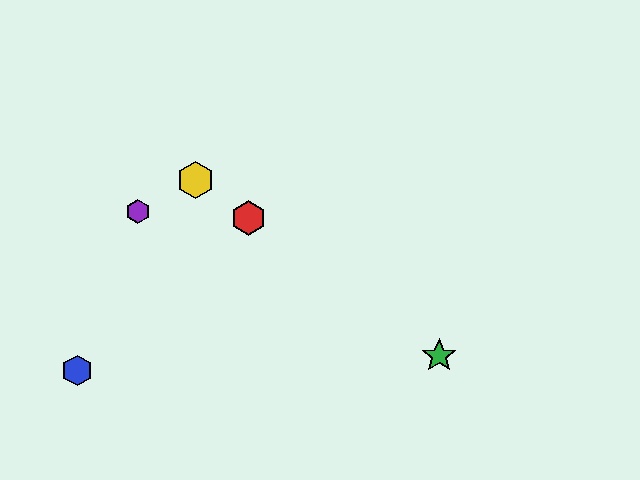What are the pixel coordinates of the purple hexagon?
The purple hexagon is at (138, 212).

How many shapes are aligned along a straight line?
3 shapes (the red hexagon, the green star, the yellow hexagon) are aligned along a straight line.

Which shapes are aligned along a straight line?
The red hexagon, the green star, the yellow hexagon are aligned along a straight line.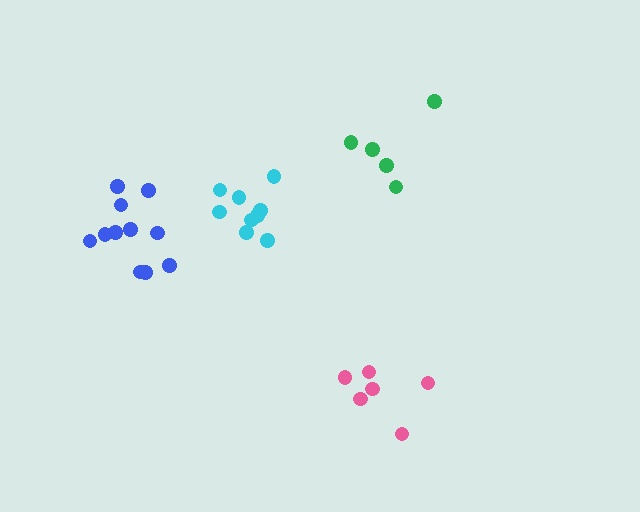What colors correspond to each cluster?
The clusters are colored: green, pink, cyan, blue.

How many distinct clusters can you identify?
There are 4 distinct clusters.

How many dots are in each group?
Group 1: 5 dots, Group 2: 6 dots, Group 3: 9 dots, Group 4: 11 dots (31 total).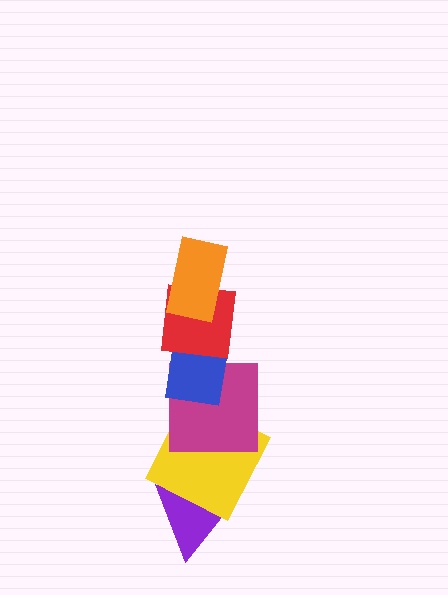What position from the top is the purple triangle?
The purple triangle is 6th from the top.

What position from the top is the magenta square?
The magenta square is 4th from the top.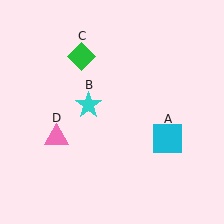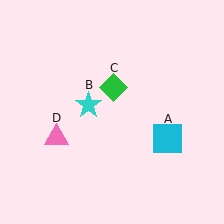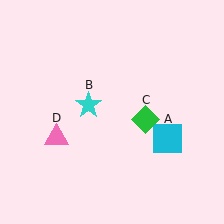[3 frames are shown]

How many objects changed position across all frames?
1 object changed position: green diamond (object C).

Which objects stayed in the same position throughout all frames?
Cyan square (object A) and cyan star (object B) and pink triangle (object D) remained stationary.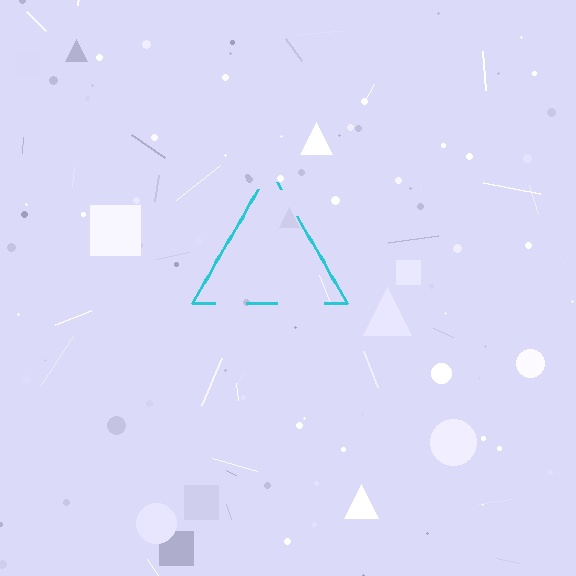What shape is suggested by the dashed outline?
The dashed outline suggests a triangle.